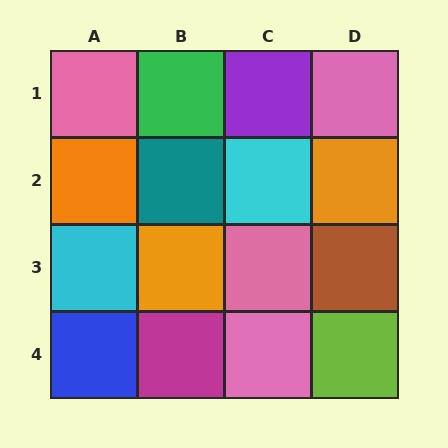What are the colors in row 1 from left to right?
Pink, green, purple, pink.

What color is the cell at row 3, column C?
Pink.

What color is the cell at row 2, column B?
Teal.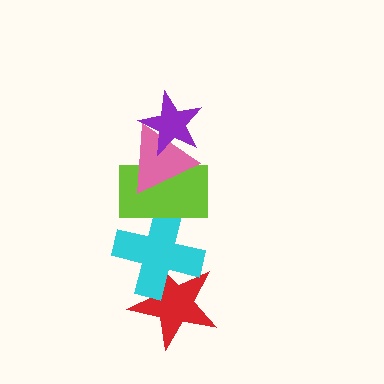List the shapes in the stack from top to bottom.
From top to bottom: the purple star, the pink triangle, the lime rectangle, the cyan cross, the red star.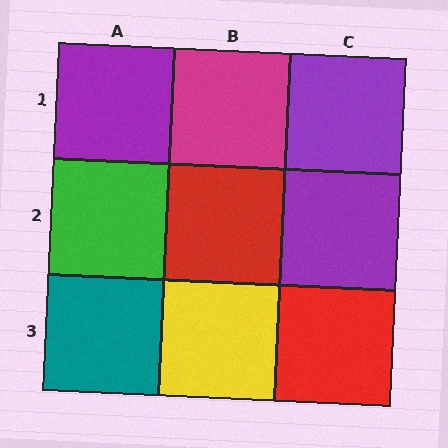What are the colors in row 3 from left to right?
Teal, yellow, red.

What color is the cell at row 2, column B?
Red.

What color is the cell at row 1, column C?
Purple.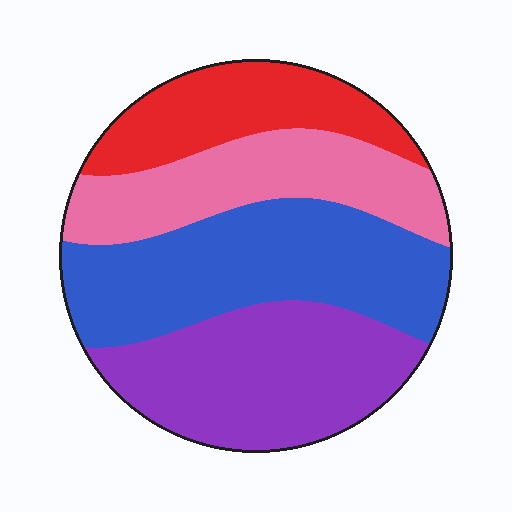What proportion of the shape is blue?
Blue covers around 30% of the shape.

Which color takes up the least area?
Red, at roughly 20%.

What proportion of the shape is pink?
Pink takes up about one fifth (1/5) of the shape.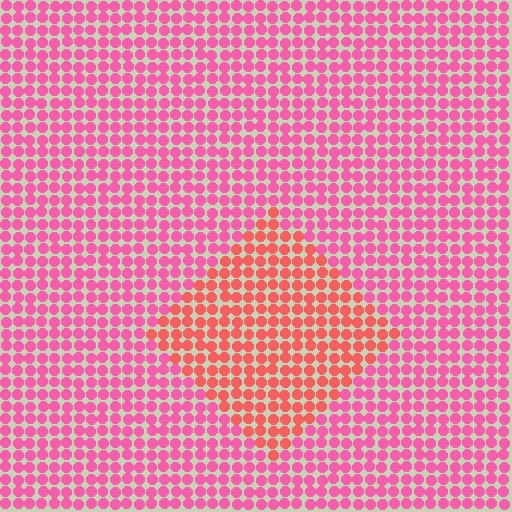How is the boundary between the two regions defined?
The boundary is defined purely by a slight shift in hue (about 30 degrees). Spacing, size, and orientation are identical on both sides.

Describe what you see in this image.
The image is filled with small pink elements in a uniform arrangement. A diamond-shaped region is visible where the elements are tinted to a slightly different hue, forming a subtle color boundary.